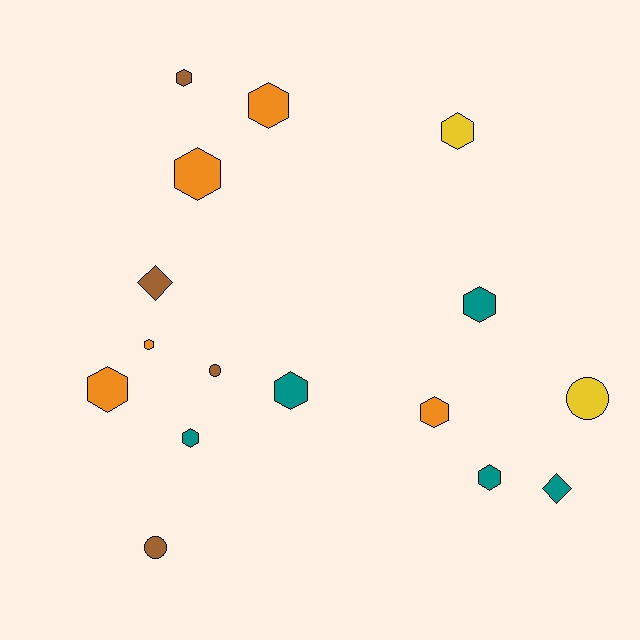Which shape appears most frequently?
Hexagon, with 11 objects.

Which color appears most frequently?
Teal, with 5 objects.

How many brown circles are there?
There are 2 brown circles.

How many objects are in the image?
There are 16 objects.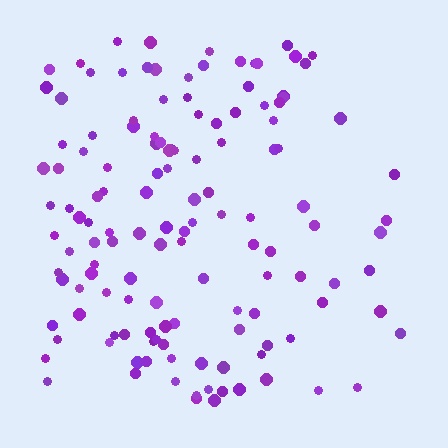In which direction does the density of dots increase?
From right to left, with the left side densest.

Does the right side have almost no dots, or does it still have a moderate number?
Still a moderate number, just noticeably fewer than the left.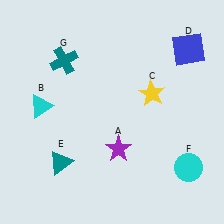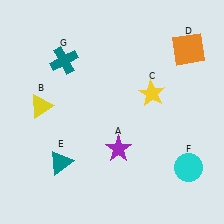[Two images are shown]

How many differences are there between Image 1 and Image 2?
There are 2 differences between the two images.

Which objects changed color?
B changed from cyan to yellow. D changed from blue to orange.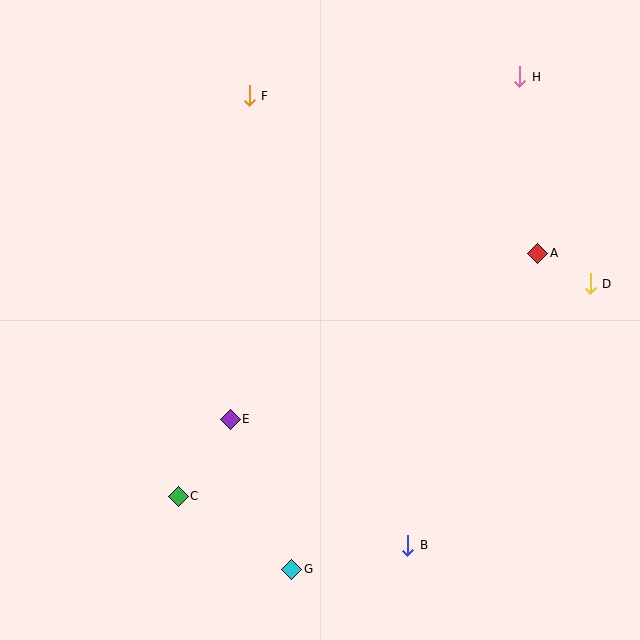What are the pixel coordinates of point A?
Point A is at (538, 253).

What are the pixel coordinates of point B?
Point B is at (408, 545).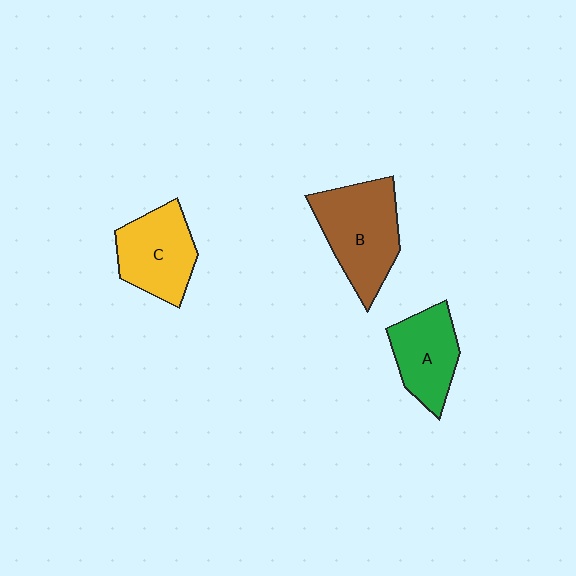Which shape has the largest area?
Shape B (brown).